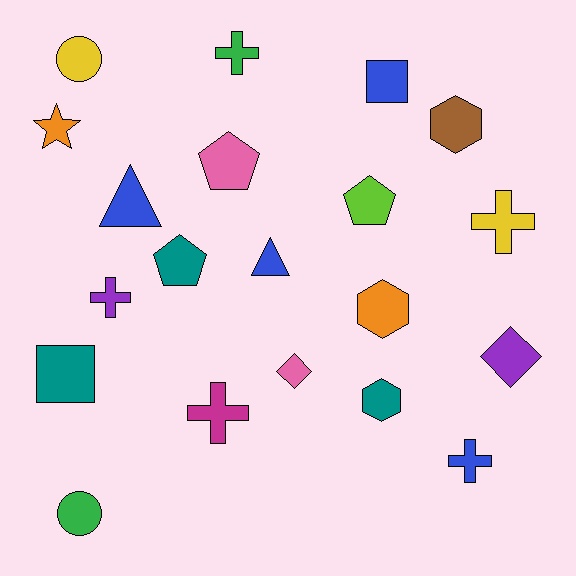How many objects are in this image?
There are 20 objects.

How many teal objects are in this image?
There are 3 teal objects.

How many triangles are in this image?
There are 2 triangles.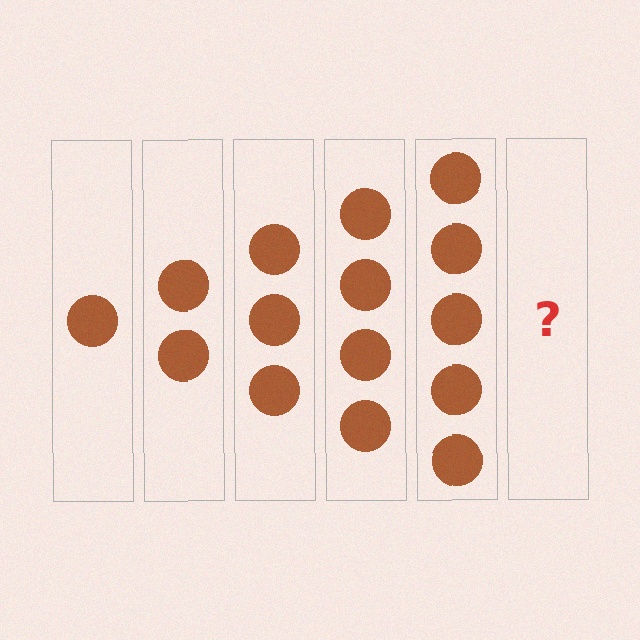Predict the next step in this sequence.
The next step is 6 circles.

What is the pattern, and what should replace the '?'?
The pattern is that each step adds one more circle. The '?' should be 6 circles.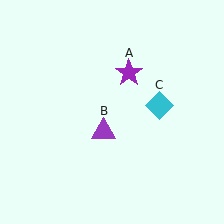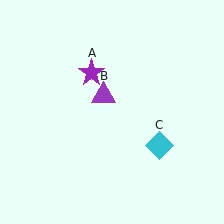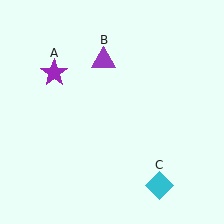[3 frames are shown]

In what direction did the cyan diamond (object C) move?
The cyan diamond (object C) moved down.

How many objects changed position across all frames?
3 objects changed position: purple star (object A), purple triangle (object B), cyan diamond (object C).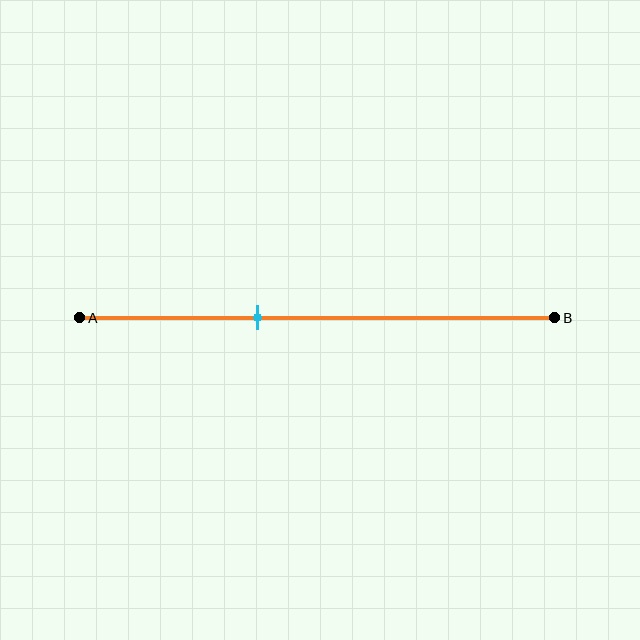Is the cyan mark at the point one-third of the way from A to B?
No, the mark is at about 40% from A, not at the 33% one-third point.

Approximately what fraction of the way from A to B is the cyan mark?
The cyan mark is approximately 40% of the way from A to B.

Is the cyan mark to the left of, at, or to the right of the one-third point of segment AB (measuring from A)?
The cyan mark is to the right of the one-third point of segment AB.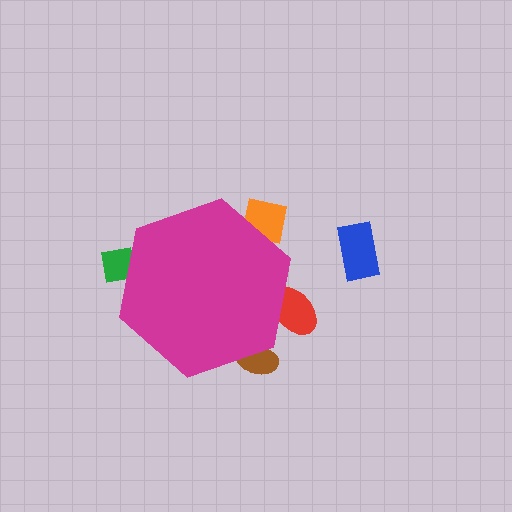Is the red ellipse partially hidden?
Yes, the red ellipse is partially hidden behind the magenta hexagon.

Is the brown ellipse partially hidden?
Yes, the brown ellipse is partially hidden behind the magenta hexagon.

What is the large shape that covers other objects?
A magenta hexagon.